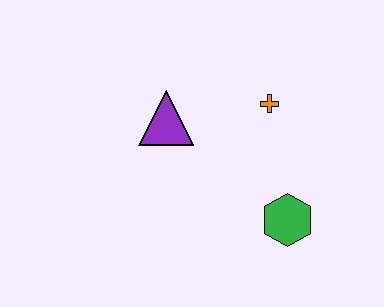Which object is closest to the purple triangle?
The orange cross is closest to the purple triangle.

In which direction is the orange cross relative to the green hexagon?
The orange cross is above the green hexagon.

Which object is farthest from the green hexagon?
The purple triangle is farthest from the green hexagon.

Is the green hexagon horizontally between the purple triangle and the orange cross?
No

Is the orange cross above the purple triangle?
Yes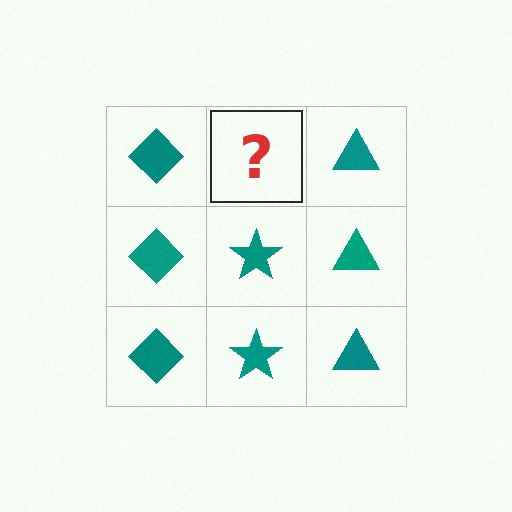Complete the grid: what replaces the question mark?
The question mark should be replaced with a teal star.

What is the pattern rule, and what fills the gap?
The rule is that each column has a consistent shape. The gap should be filled with a teal star.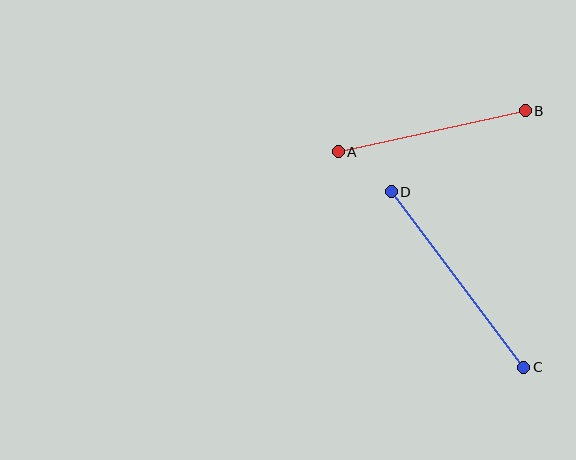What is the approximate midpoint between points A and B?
The midpoint is at approximately (432, 131) pixels.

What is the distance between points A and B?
The distance is approximately 191 pixels.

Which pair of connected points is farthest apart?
Points C and D are farthest apart.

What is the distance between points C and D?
The distance is approximately 220 pixels.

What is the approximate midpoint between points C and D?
The midpoint is at approximately (457, 279) pixels.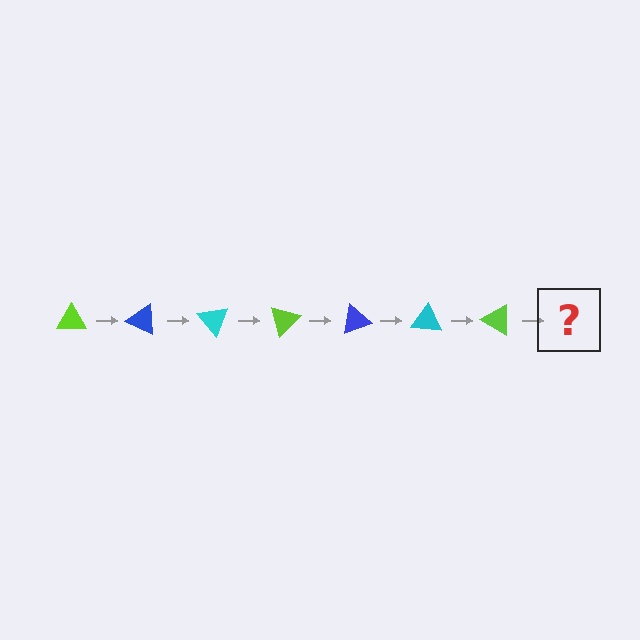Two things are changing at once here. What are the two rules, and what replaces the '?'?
The two rules are that it rotates 25 degrees each step and the color cycles through lime, blue, and cyan. The '?' should be a blue triangle, rotated 175 degrees from the start.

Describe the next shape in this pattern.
It should be a blue triangle, rotated 175 degrees from the start.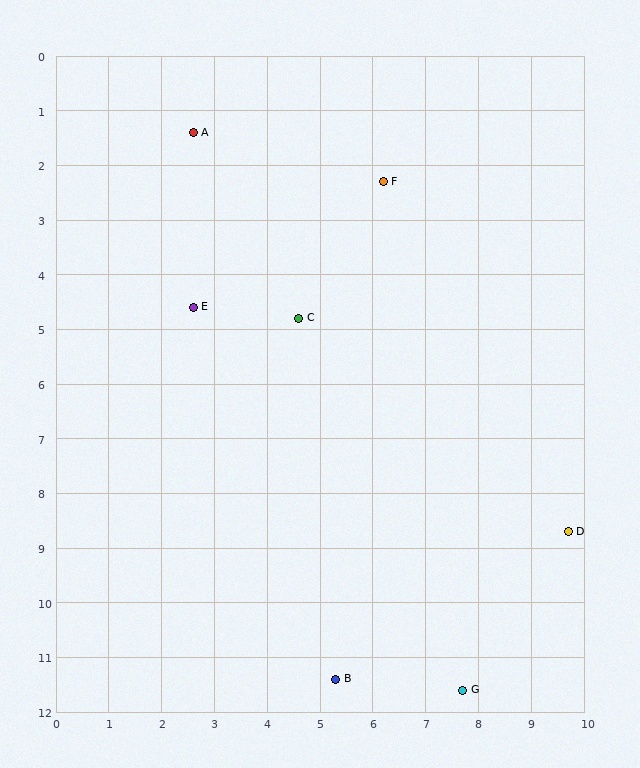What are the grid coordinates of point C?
Point C is at approximately (4.6, 4.8).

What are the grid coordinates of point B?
Point B is at approximately (5.3, 11.4).